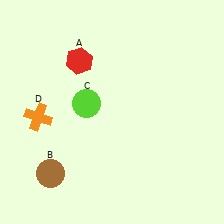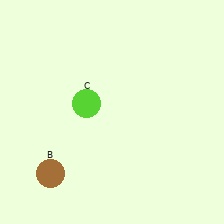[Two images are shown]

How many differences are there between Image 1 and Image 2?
There are 2 differences between the two images.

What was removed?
The orange cross (D), the red hexagon (A) were removed in Image 2.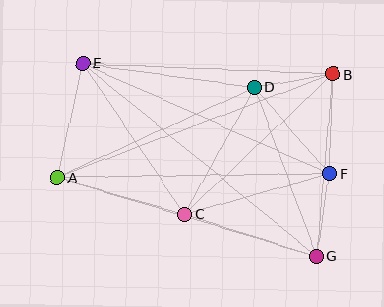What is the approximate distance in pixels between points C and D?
The distance between C and D is approximately 145 pixels.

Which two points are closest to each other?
Points B and D are closest to each other.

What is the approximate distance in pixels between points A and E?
The distance between A and E is approximately 117 pixels.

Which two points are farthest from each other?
Points E and G are farthest from each other.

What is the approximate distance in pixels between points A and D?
The distance between A and D is approximately 217 pixels.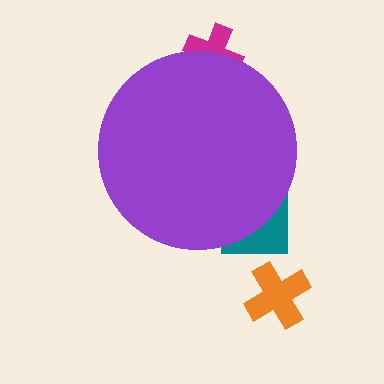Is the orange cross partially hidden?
No, the orange cross is fully visible.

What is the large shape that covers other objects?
A purple circle.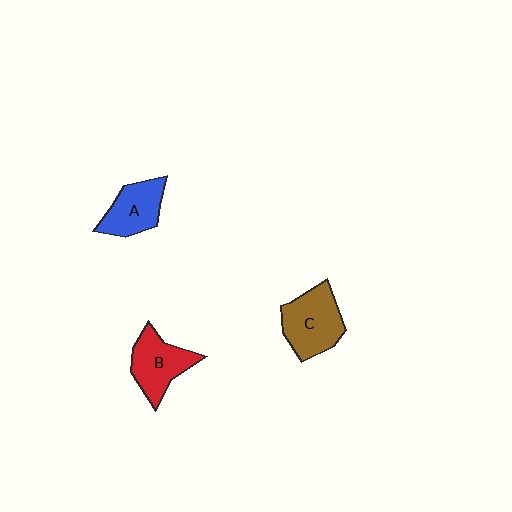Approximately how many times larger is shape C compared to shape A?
Approximately 1.3 times.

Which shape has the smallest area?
Shape A (blue).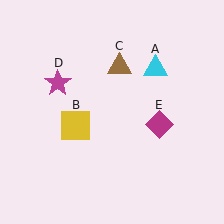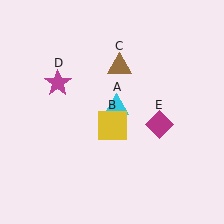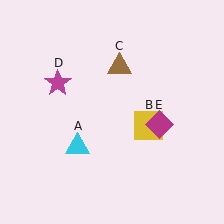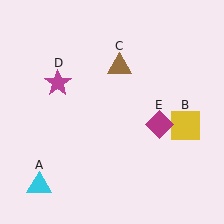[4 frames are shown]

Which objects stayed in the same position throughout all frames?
Brown triangle (object C) and magenta star (object D) and magenta diamond (object E) remained stationary.